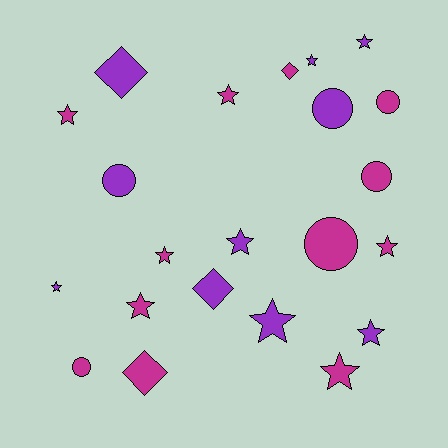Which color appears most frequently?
Magenta, with 12 objects.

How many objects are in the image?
There are 22 objects.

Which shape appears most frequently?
Star, with 12 objects.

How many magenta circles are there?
There are 4 magenta circles.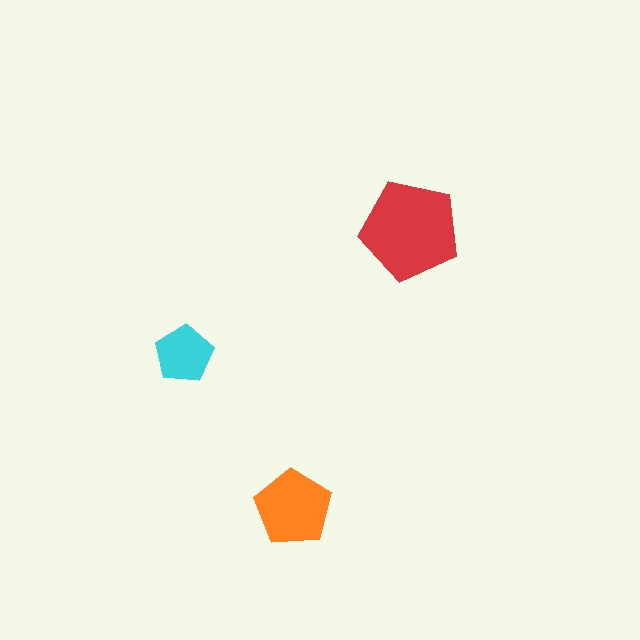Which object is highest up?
The red pentagon is topmost.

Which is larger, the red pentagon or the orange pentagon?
The red one.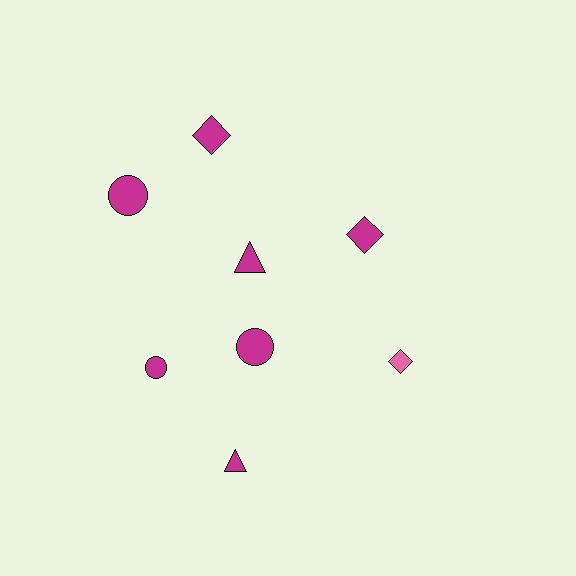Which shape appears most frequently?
Diamond, with 3 objects.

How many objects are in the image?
There are 8 objects.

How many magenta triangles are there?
There are 2 magenta triangles.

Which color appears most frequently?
Magenta, with 7 objects.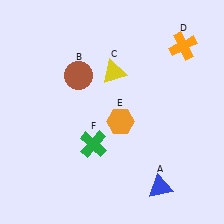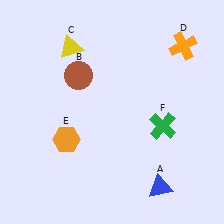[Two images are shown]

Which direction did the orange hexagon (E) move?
The orange hexagon (E) moved left.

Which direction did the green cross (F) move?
The green cross (F) moved right.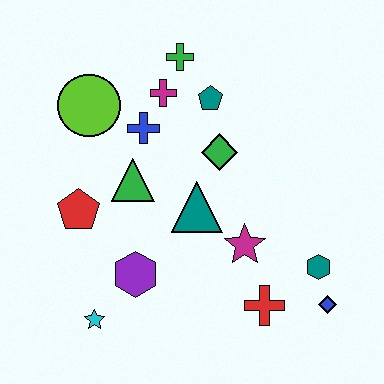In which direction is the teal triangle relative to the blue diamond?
The teal triangle is to the left of the blue diamond.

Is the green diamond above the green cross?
No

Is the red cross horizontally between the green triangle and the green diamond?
No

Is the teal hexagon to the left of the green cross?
No